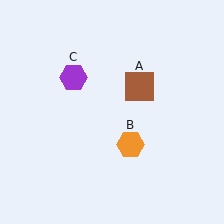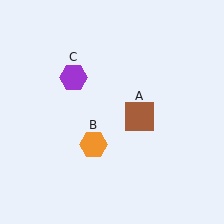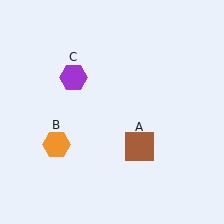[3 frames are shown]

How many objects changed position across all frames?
2 objects changed position: brown square (object A), orange hexagon (object B).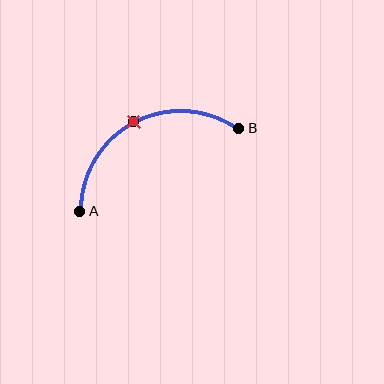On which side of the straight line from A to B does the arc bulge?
The arc bulges above the straight line connecting A and B.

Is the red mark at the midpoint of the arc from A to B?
Yes. The red mark lies on the arc at equal arc-length from both A and B — it is the arc midpoint.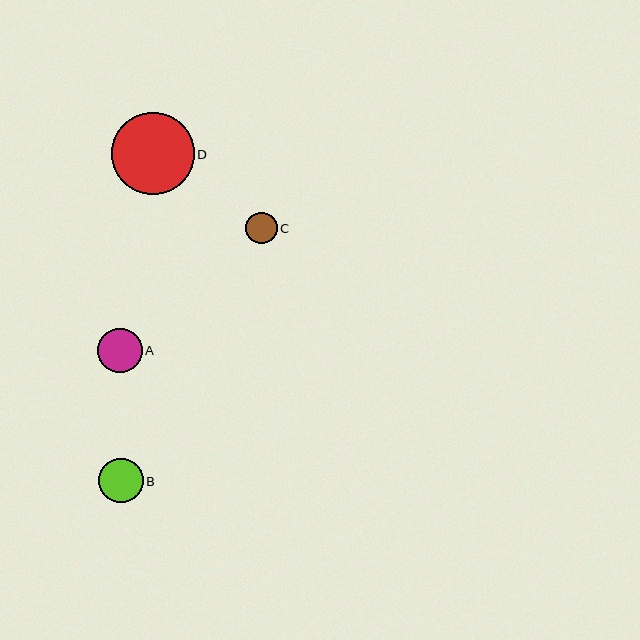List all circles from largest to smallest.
From largest to smallest: D, A, B, C.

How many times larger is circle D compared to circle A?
Circle D is approximately 1.8 times the size of circle A.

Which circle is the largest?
Circle D is the largest with a size of approximately 83 pixels.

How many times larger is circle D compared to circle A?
Circle D is approximately 1.8 times the size of circle A.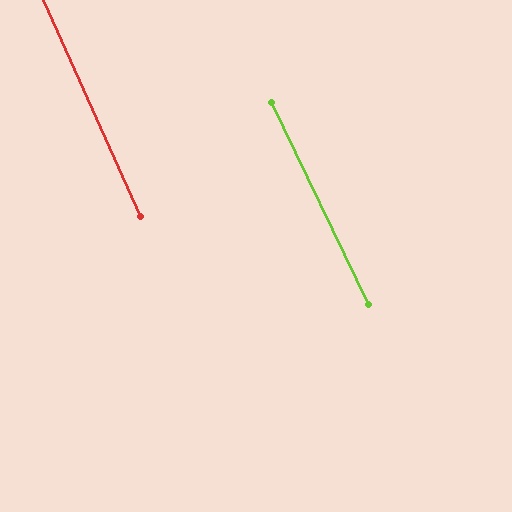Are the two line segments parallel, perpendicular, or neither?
Parallel — their directions differ by only 1.5°.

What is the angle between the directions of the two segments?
Approximately 2 degrees.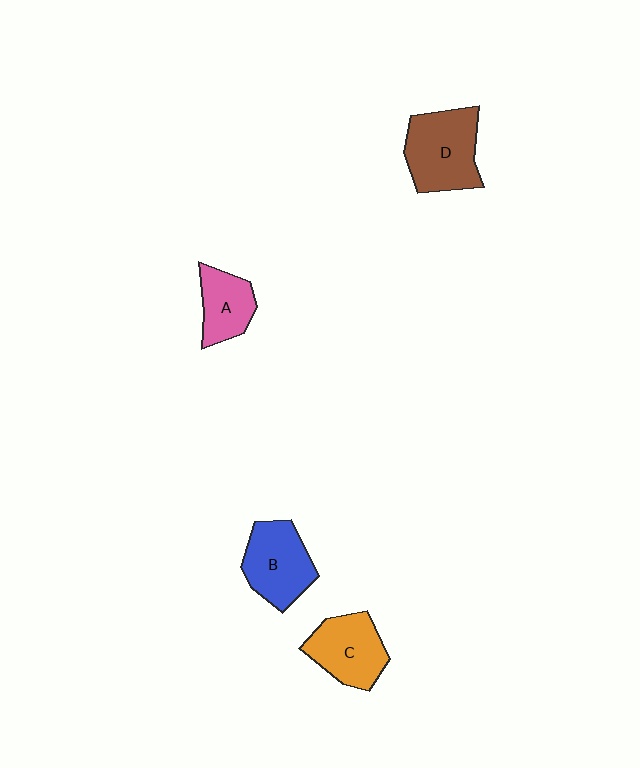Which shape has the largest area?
Shape D (brown).